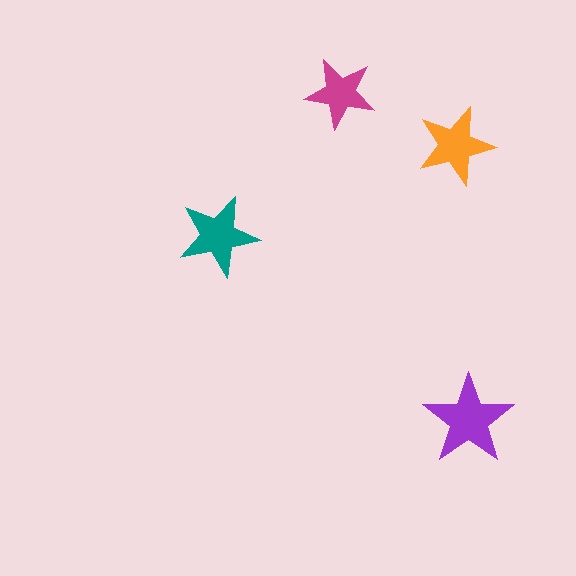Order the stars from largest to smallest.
the purple one, the teal one, the orange one, the magenta one.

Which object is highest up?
The magenta star is topmost.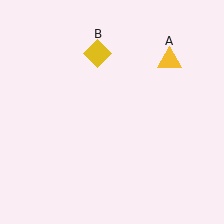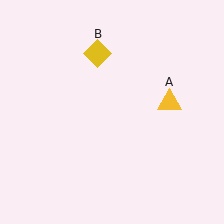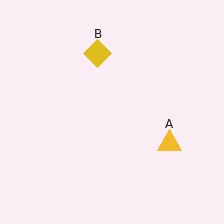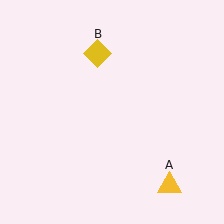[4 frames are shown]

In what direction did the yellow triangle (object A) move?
The yellow triangle (object A) moved down.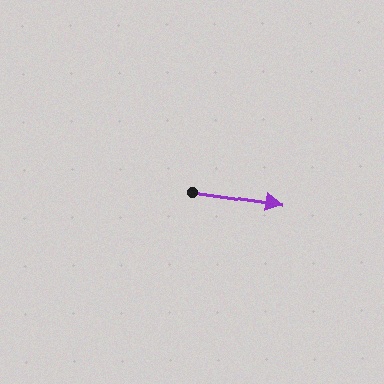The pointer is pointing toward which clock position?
Roughly 3 o'clock.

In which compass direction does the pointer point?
East.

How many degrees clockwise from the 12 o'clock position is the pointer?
Approximately 98 degrees.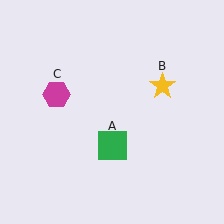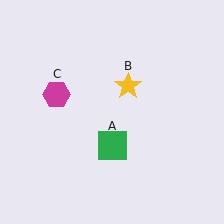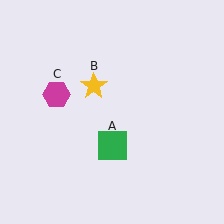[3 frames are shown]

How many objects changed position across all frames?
1 object changed position: yellow star (object B).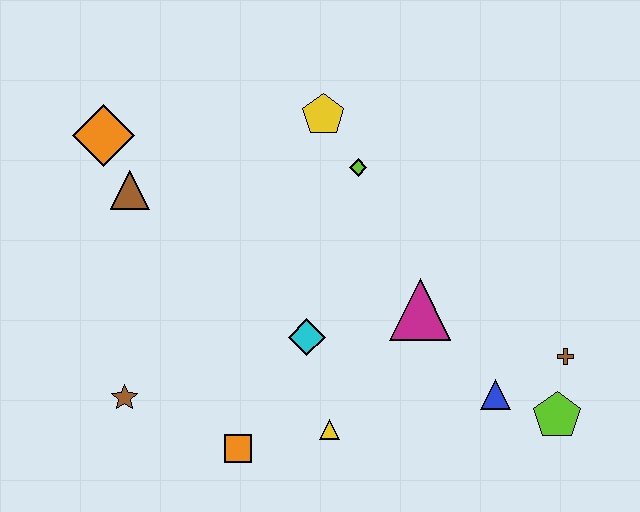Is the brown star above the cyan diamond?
No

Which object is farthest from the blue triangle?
The orange diamond is farthest from the blue triangle.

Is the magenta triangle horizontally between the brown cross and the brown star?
Yes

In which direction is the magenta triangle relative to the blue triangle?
The magenta triangle is above the blue triangle.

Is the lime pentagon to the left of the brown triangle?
No